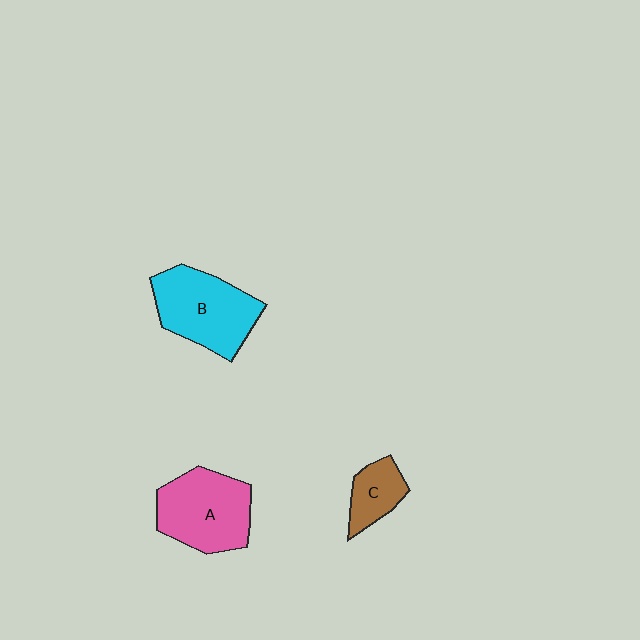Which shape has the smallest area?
Shape C (brown).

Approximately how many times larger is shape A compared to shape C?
Approximately 2.2 times.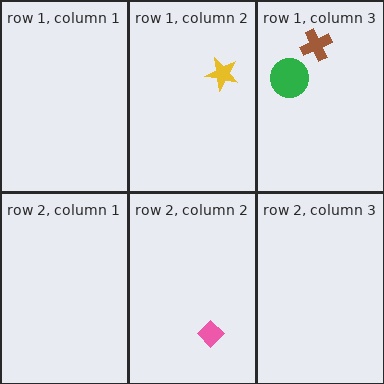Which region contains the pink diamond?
The row 2, column 2 region.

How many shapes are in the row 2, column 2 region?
1.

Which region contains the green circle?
The row 1, column 3 region.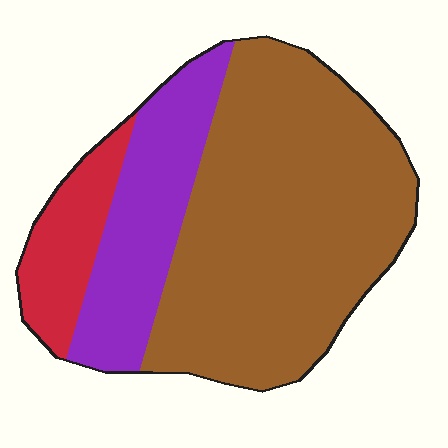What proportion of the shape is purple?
Purple covers 24% of the shape.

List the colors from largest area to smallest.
From largest to smallest: brown, purple, red.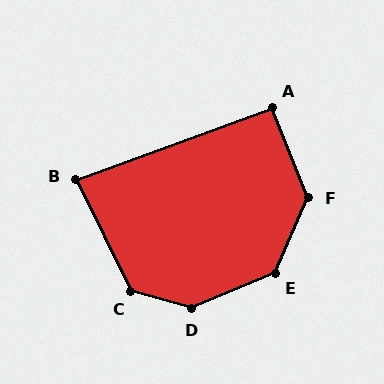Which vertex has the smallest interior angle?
B, at approximately 84 degrees.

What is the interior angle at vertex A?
Approximately 92 degrees (approximately right).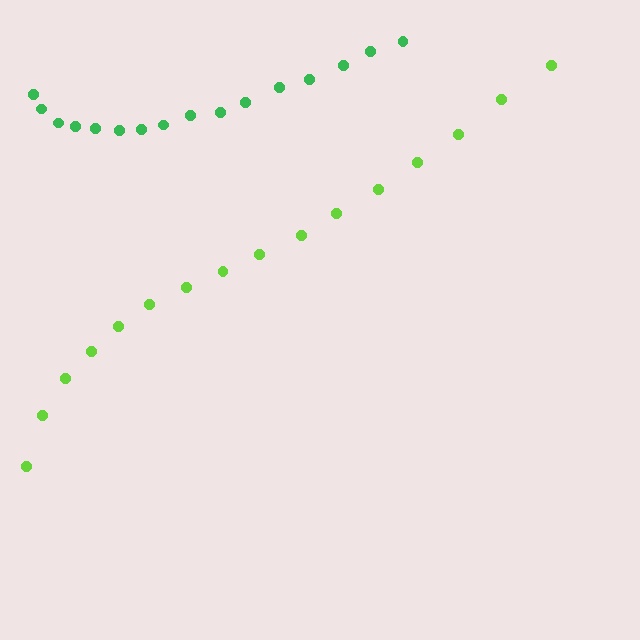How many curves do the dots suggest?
There are 2 distinct paths.